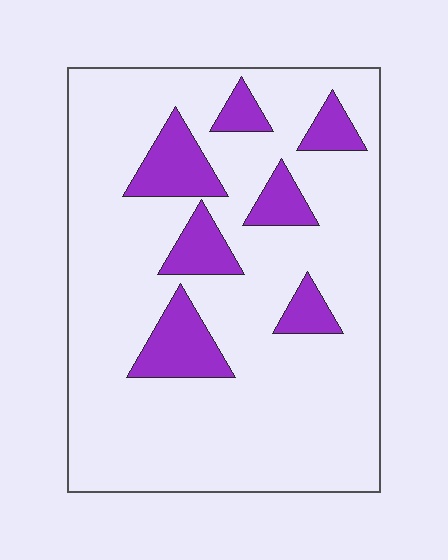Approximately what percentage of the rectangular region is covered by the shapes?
Approximately 15%.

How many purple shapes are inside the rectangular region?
7.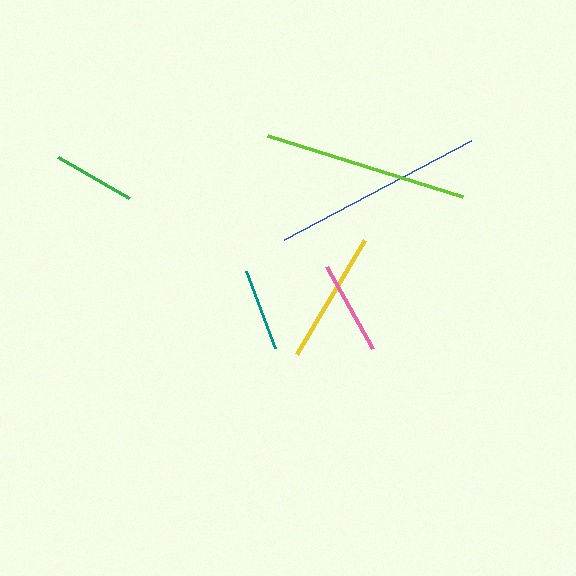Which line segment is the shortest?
The green line is the shortest at approximately 82 pixels.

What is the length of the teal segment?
The teal segment is approximately 82 pixels long.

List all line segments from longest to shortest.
From longest to shortest: blue, lime, yellow, pink, teal, green.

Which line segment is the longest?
The blue line is the longest at approximately 212 pixels.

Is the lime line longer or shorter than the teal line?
The lime line is longer than the teal line.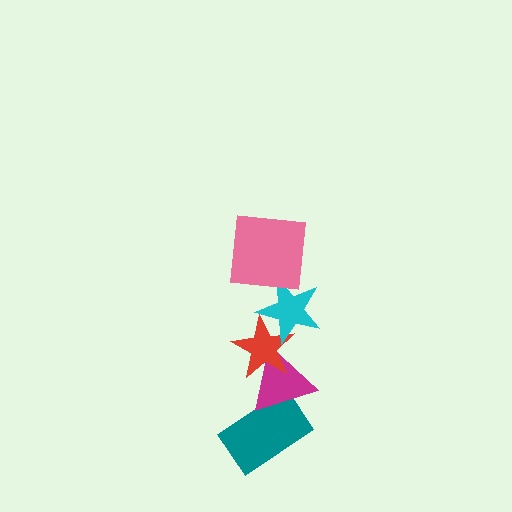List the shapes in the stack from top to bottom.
From top to bottom: the pink square, the cyan star, the red star, the magenta triangle, the teal rectangle.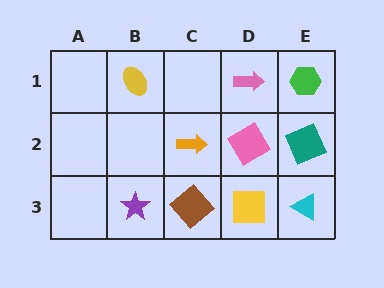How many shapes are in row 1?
3 shapes.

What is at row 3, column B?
A purple star.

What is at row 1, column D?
A pink arrow.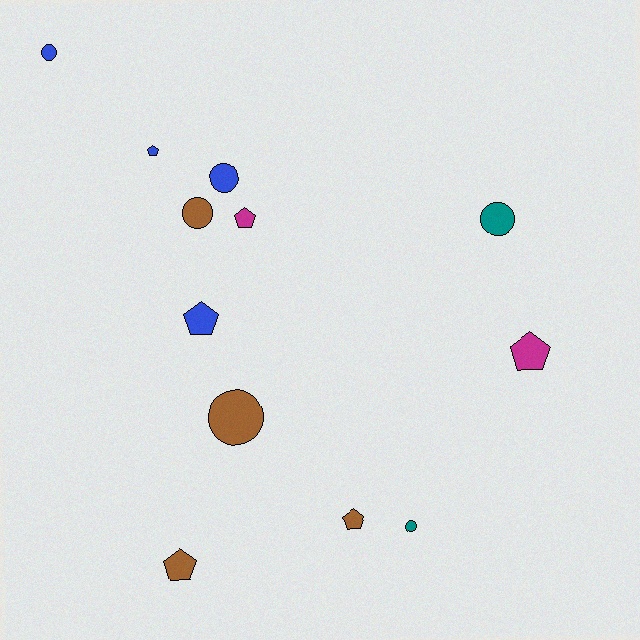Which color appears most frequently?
Brown, with 4 objects.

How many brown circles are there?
There are 2 brown circles.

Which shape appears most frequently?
Circle, with 6 objects.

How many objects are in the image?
There are 12 objects.